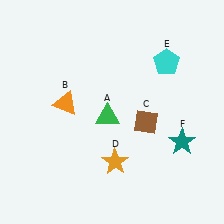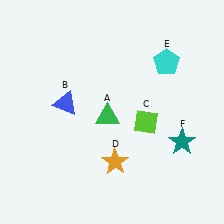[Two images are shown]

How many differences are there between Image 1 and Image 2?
There are 2 differences between the two images.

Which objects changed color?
B changed from orange to blue. C changed from brown to lime.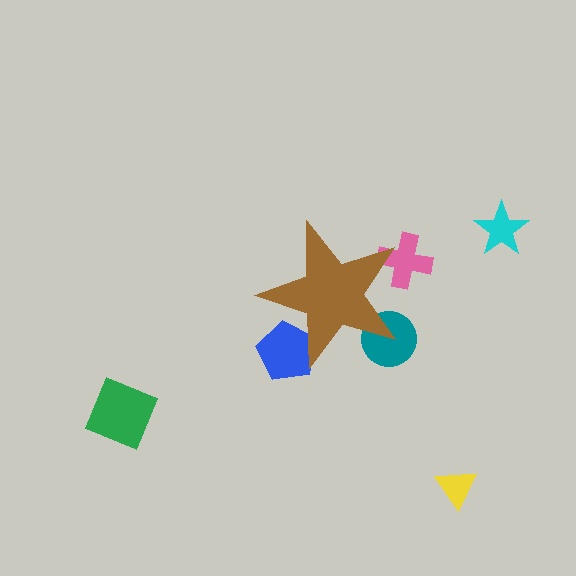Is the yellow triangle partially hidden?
No, the yellow triangle is fully visible.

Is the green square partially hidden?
No, the green square is fully visible.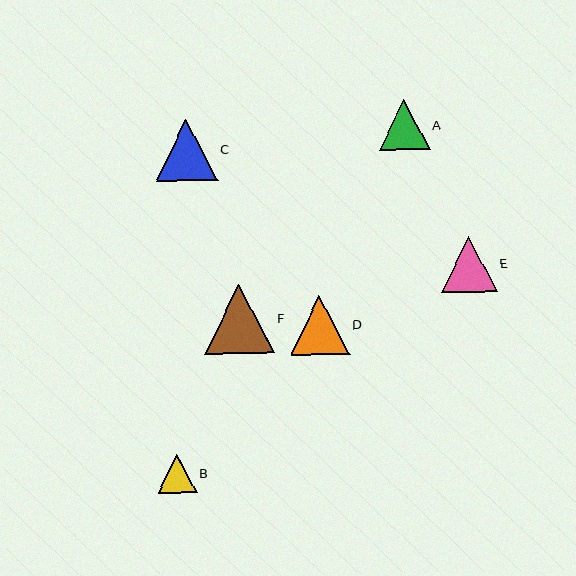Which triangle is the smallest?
Triangle B is the smallest with a size of approximately 39 pixels.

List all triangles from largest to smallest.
From largest to smallest: F, C, D, E, A, B.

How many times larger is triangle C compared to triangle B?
Triangle C is approximately 1.6 times the size of triangle B.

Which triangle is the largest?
Triangle F is the largest with a size of approximately 69 pixels.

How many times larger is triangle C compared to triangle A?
Triangle C is approximately 1.2 times the size of triangle A.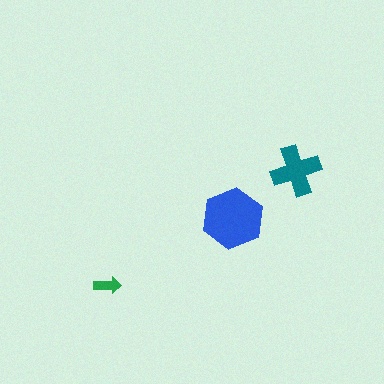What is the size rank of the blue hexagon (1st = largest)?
1st.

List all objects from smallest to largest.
The green arrow, the teal cross, the blue hexagon.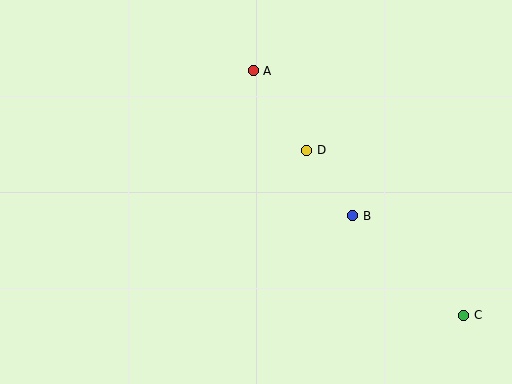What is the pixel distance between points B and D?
The distance between B and D is 80 pixels.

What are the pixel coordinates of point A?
Point A is at (253, 71).